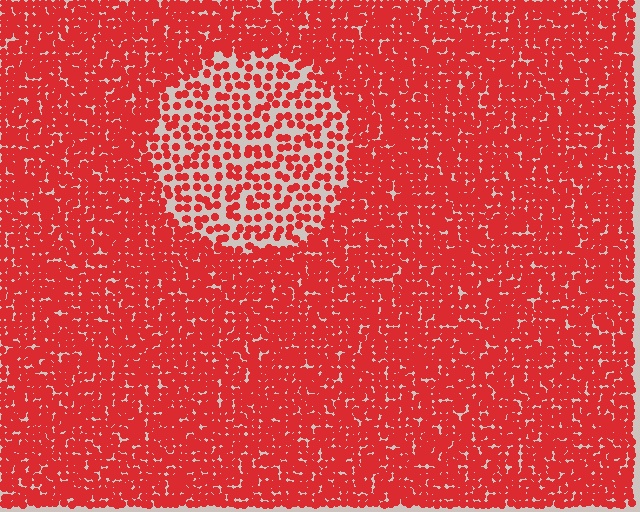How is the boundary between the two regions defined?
The boundary is defined by a change in element density (approximately 2.3x ratio). All elements are the same color, size, and shape.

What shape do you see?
I see a circle.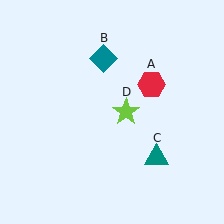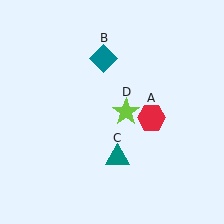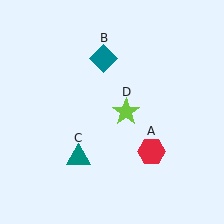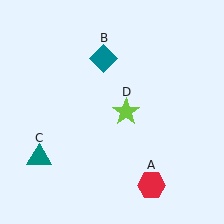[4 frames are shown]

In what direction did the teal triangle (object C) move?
The teal triangle (object C) moved left.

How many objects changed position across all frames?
2 objects changed position: red hexagon (object A), teal triangle (object C).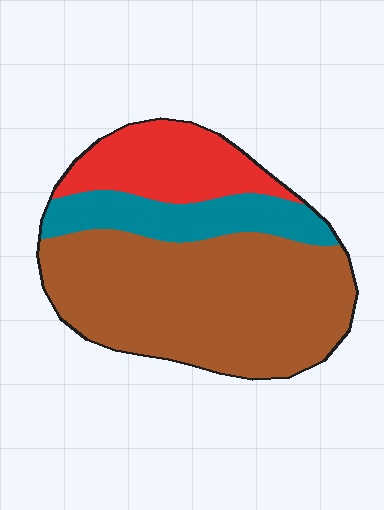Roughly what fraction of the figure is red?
Red covers around 20% of the figure.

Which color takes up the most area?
Brown, at roughly 60%.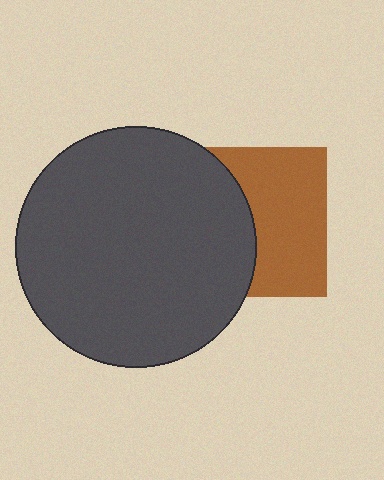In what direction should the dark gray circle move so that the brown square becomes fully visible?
The dark gray circle should move left. That is the shortest direction to clear the overlap and leave the brown square fully visible.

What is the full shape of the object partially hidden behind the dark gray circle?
The partially hidden object is a brown square.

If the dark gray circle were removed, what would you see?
You would see the complete brown square.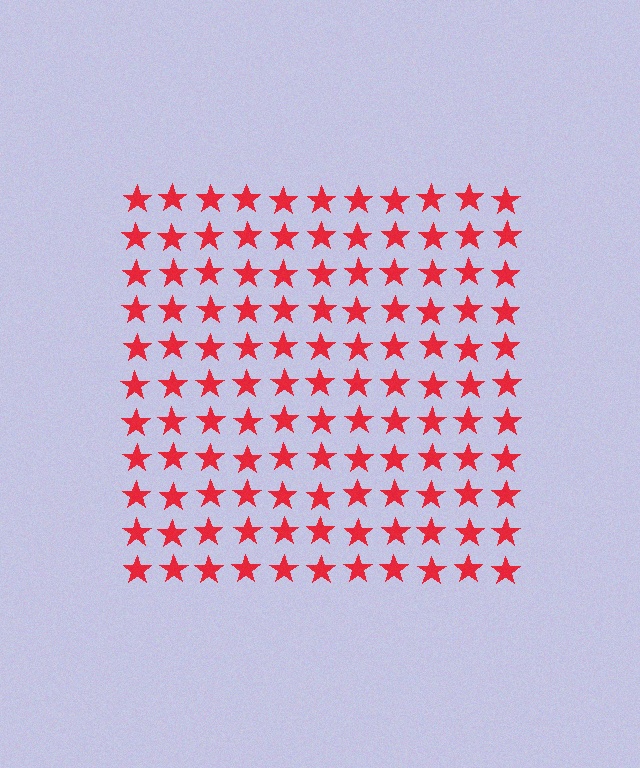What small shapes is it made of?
It is made of small stars.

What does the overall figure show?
The overall figure shows a square.